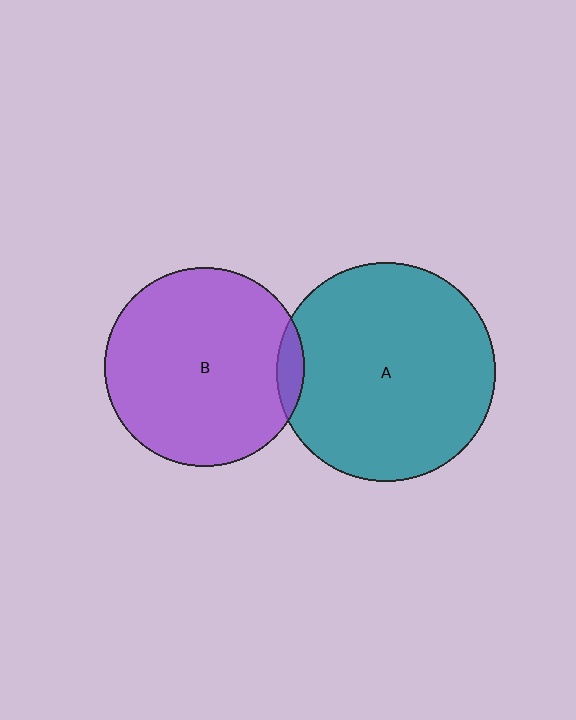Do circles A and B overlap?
Yes.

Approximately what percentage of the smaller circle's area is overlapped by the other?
Approximately 5%.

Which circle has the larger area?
Circle A (teal).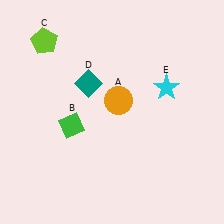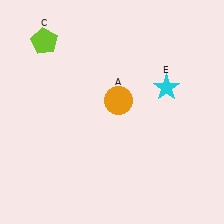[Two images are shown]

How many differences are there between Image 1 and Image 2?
There are 2 differences between the two images.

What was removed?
The green diamond (B), the teal diamond (D) were removed in Image 2.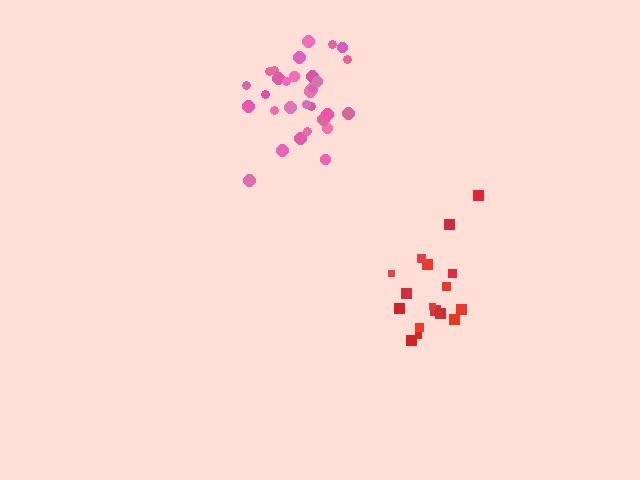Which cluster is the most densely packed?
Pink.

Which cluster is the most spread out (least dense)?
Red.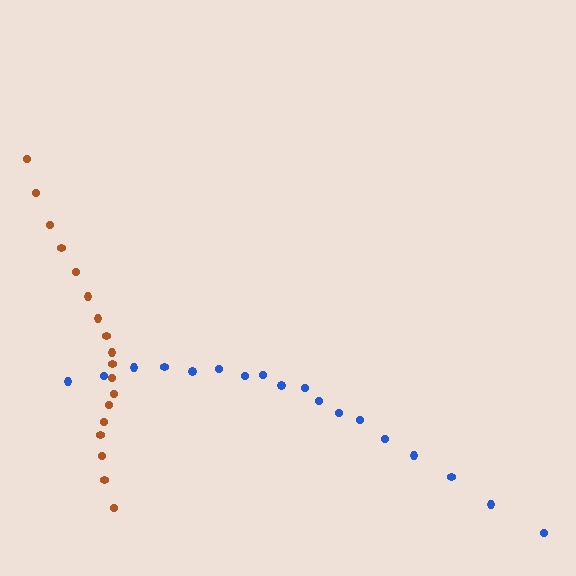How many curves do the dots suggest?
There are 2 distinct paths.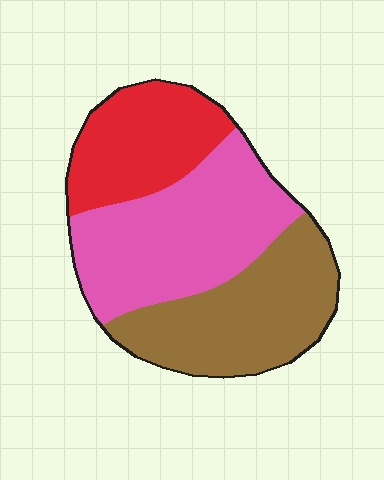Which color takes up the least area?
Red, at roughly 25%.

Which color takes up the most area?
Pink, at roughly 40%.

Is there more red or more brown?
Brown.